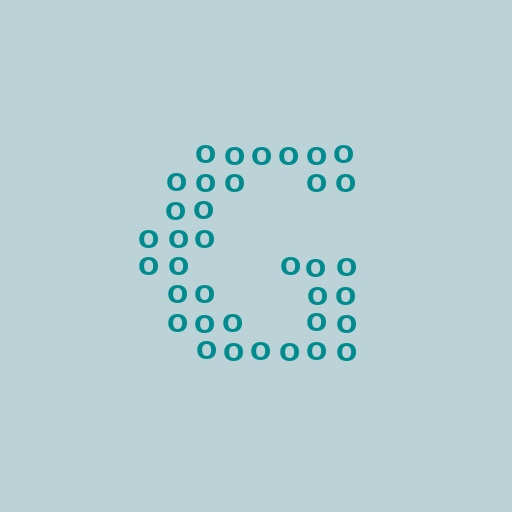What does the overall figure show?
The overall figure shows the letter G.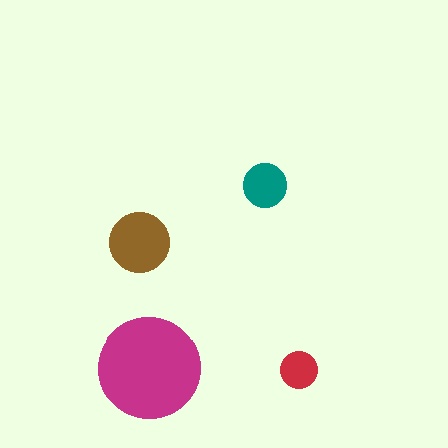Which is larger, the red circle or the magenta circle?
The magenta one.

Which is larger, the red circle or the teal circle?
The teal one.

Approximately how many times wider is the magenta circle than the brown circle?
About 1.5 times wider.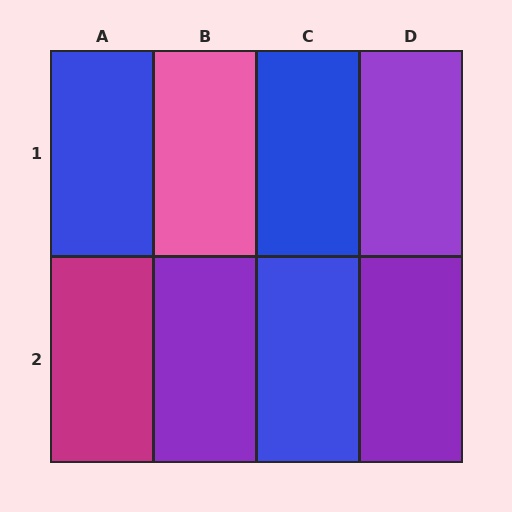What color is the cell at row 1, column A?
Blue.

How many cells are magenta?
1 cell is magenta.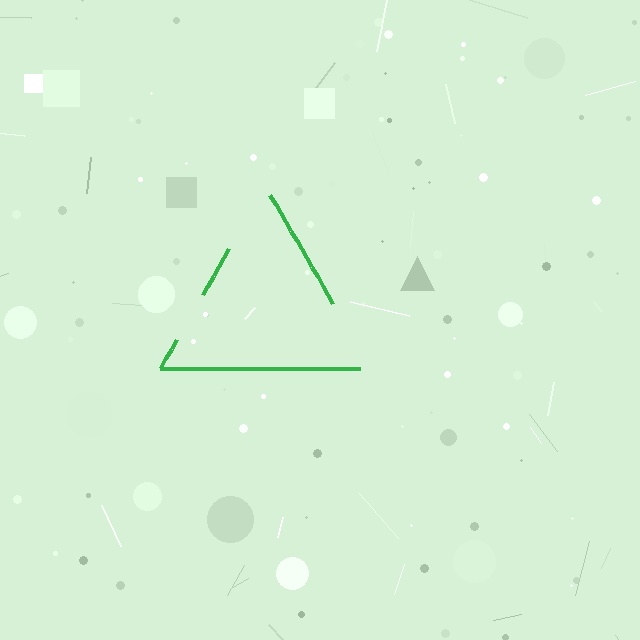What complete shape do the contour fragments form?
The contour fragments form a triangle.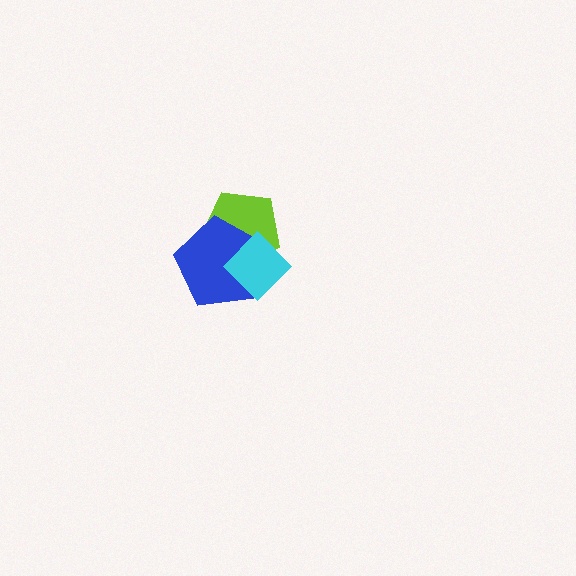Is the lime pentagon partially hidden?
Yes, it is partially covered by another shape.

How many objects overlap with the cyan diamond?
2 objects overlap with the cyan diamond.